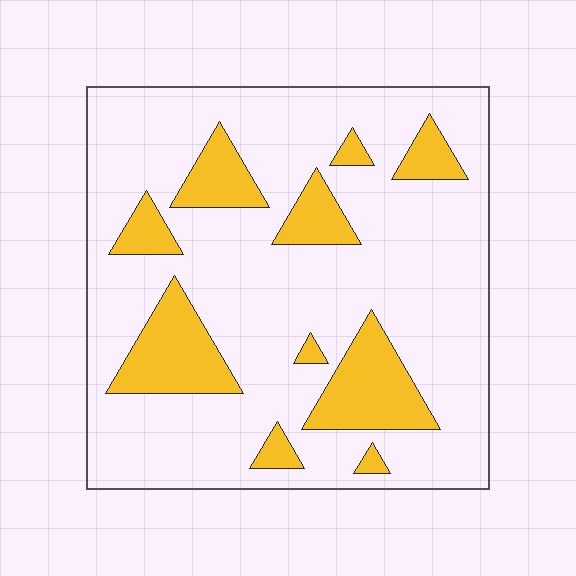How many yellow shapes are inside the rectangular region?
10.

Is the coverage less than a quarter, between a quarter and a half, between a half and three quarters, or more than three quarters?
Less than a quarter.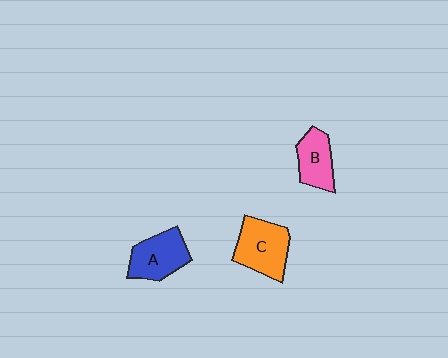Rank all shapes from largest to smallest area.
From largest to smallest: C (orange), A (blue), B (pink).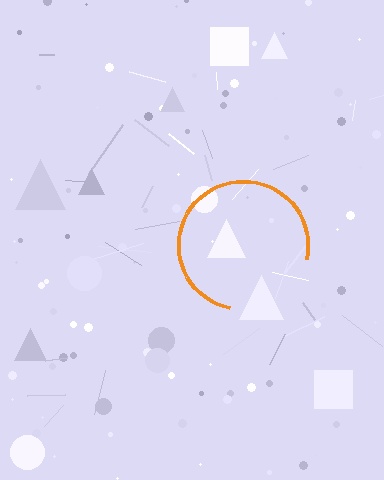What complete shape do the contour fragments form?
The contour fragments form a circle.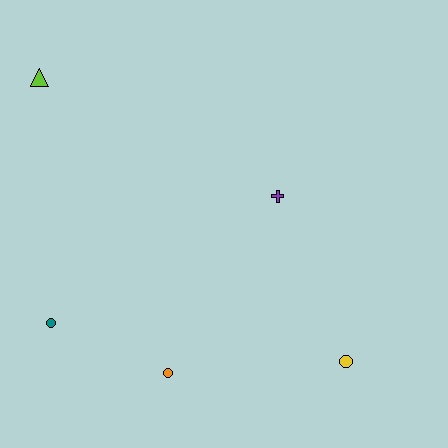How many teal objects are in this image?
There is 1 teal object.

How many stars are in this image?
There are no stars.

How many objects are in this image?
There are 5 objects.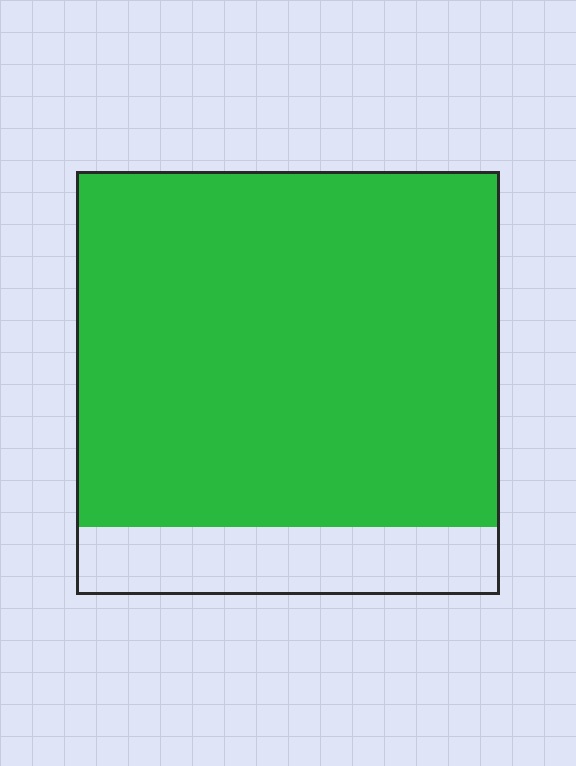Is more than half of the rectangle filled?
Yes.